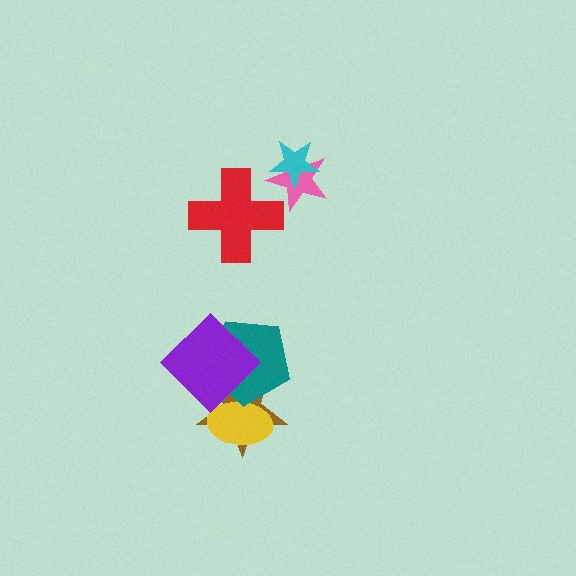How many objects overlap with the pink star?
2 objects overlap with the pink star.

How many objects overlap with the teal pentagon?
3 objects overlap with the teal pentagon.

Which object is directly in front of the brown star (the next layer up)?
The yellow ellipse is directly in front of the brown star.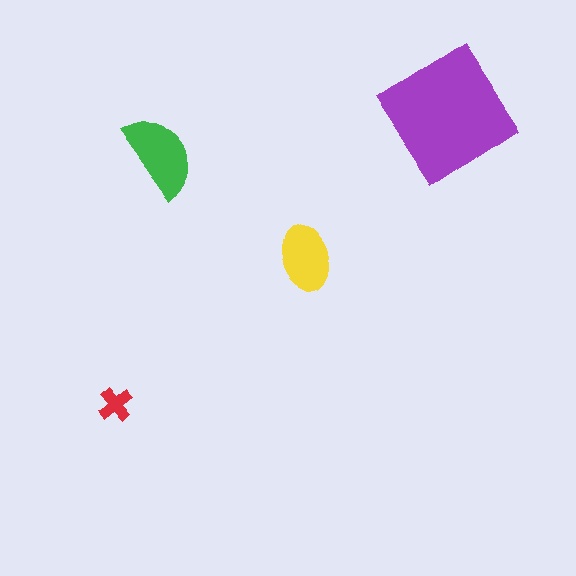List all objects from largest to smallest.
The purple diamond, the green semicircle, the yellow ellipse, the red cross.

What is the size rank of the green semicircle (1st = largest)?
2nd.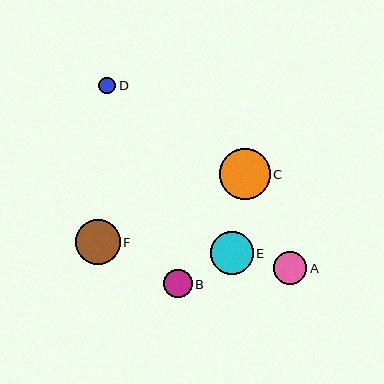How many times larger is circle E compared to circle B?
Circle E is approximately 1.5 times the size of circle B.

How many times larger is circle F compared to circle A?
Circle F is approximately 1.3 times the size of circle A.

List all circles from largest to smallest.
From largest to smallest: C, F, E, A, B, D.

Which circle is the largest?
Circle C is the largest with a size of approximately 51 pixels.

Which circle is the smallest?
Circle D is the smallest with a size of approximately 17 pixels.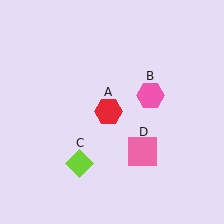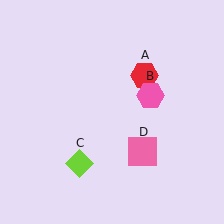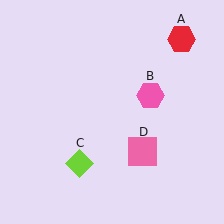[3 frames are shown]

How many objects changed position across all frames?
1 object changed position: red hexagon (object A).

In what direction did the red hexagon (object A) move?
The red hexagon (object A) moved up and to the right.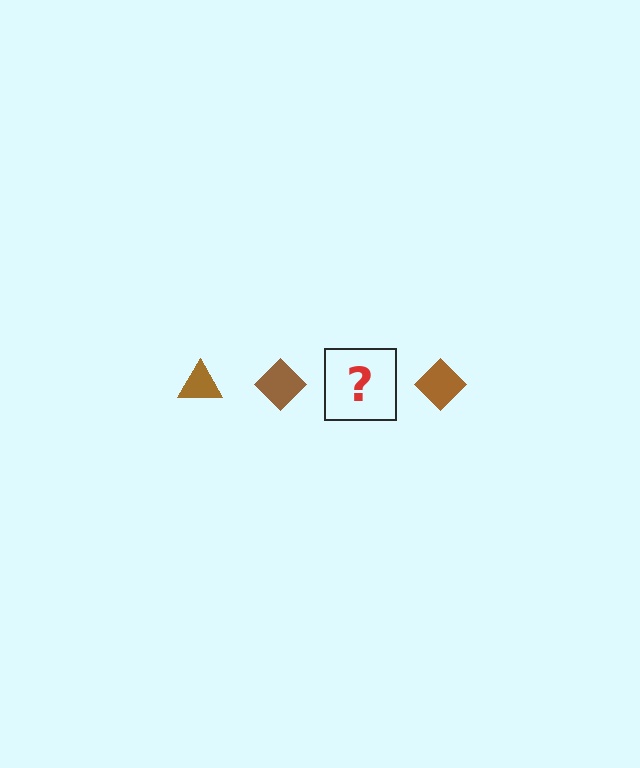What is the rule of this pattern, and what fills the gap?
The rule is that the pattern cycles through triangle, diamond shapes in brown. The gap should be filled with a brown triangle.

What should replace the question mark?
The question mark should be replaced with a brown triangle.